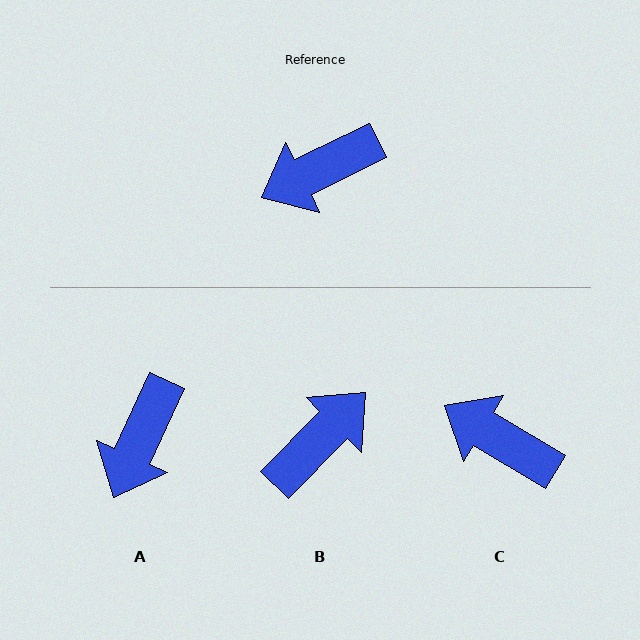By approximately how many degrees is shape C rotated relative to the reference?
Approximately 57 degrees clockwise.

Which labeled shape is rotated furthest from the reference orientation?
B, about 161 degrees away.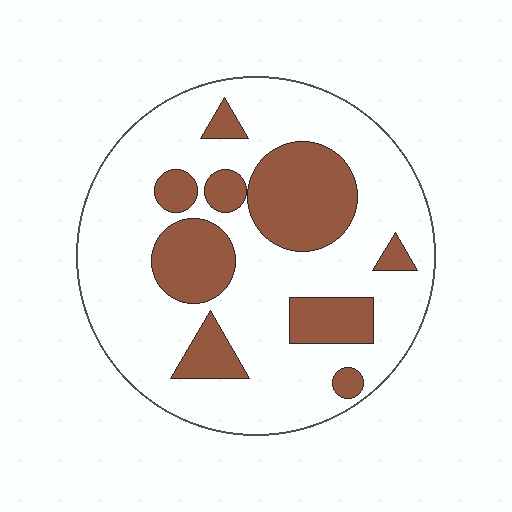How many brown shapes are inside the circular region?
9.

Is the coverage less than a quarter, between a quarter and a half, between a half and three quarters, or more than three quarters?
Between a quarter and a half.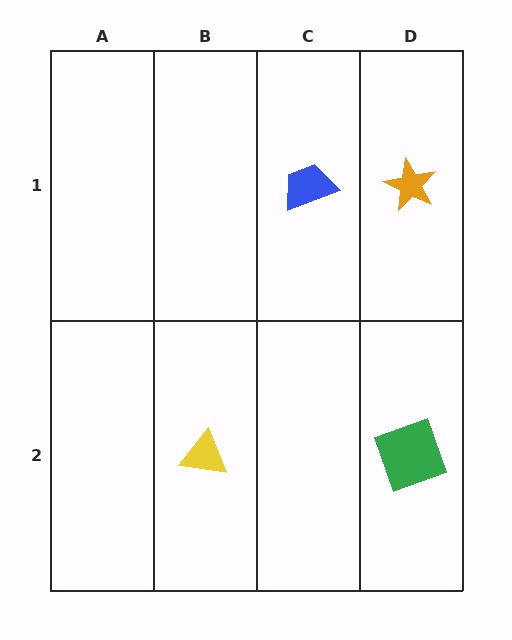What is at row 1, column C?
A blue trapezoid.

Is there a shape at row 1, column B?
No, that cell is empty.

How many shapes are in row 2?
2 shapes.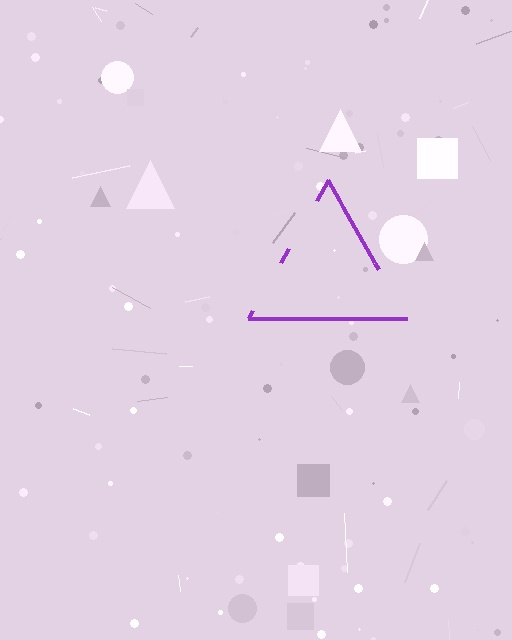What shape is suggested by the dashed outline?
The dashed outline suggests a triangle.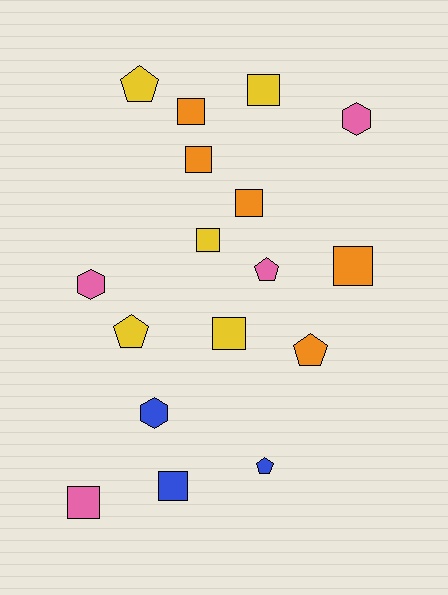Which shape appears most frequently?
Square, with 9 objects.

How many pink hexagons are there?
There are 2 pink hexagons.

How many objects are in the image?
There are 17 objects.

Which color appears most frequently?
Orange, with 5 objects.